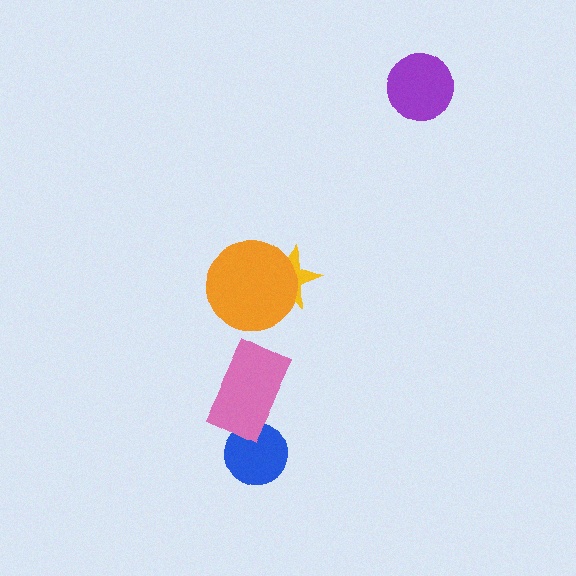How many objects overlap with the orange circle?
1 object overlaps with the orange circle.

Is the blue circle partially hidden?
Yes, it is partially covered by another shape.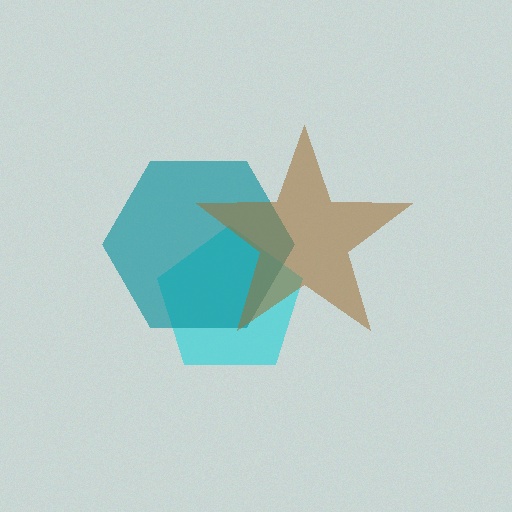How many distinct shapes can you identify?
There are 3 distinct shapes: a cyan pentagon, a teal hexagon, a brown star.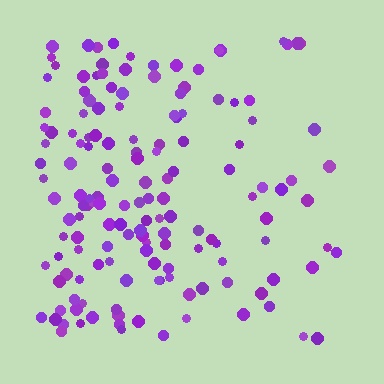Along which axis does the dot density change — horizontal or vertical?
Horizontal.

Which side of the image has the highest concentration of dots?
The left.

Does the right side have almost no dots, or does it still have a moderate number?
Still a moderate number, just noticeably fewer than the left.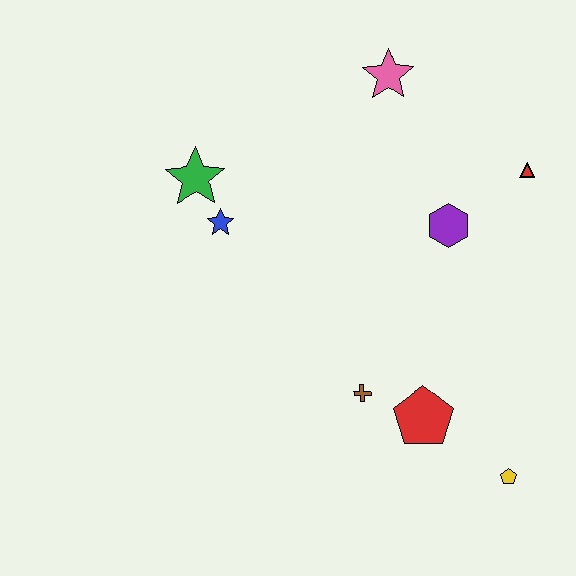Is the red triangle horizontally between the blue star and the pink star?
No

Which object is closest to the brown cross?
The red pentagon is closest to the brown cross.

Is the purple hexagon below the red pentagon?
No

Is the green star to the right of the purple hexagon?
No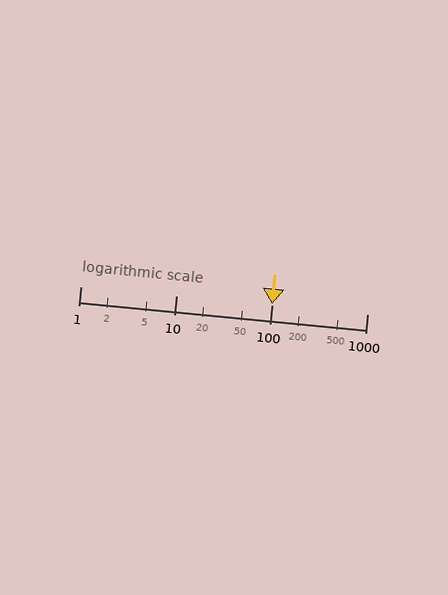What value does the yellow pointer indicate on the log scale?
The pointer indicates approximately 100.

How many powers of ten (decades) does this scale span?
The scale spans 3 decades, from 1 to 1000.